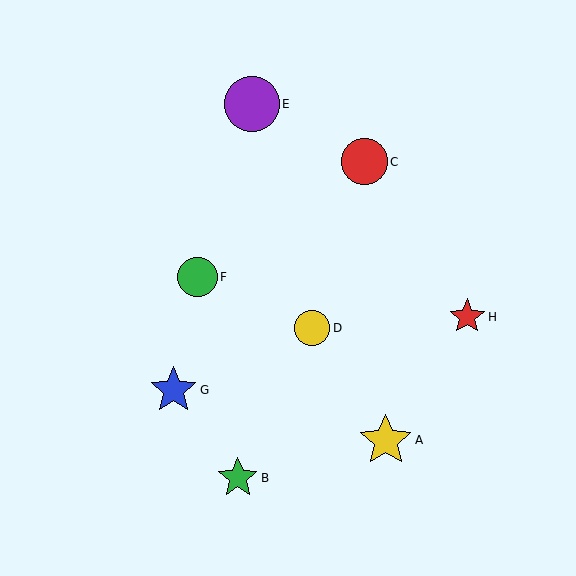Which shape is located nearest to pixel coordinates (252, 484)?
The green star (labeled B) at (238, 478) is nearest to that location.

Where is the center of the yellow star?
The center of the yellow star is at (386, 440).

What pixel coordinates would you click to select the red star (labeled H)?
Click at (467, 317) to select the red star H.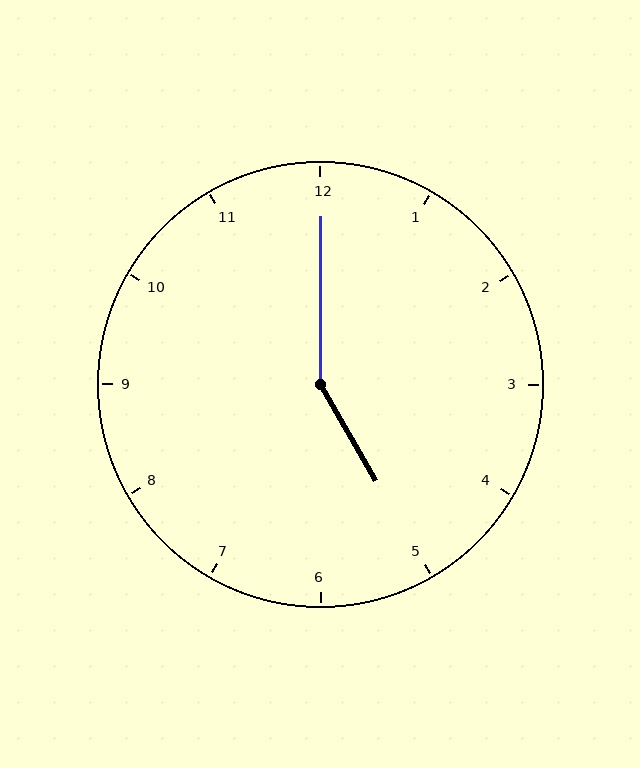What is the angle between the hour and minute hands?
Approximately 150 degrees.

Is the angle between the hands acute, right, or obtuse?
It is obtuse.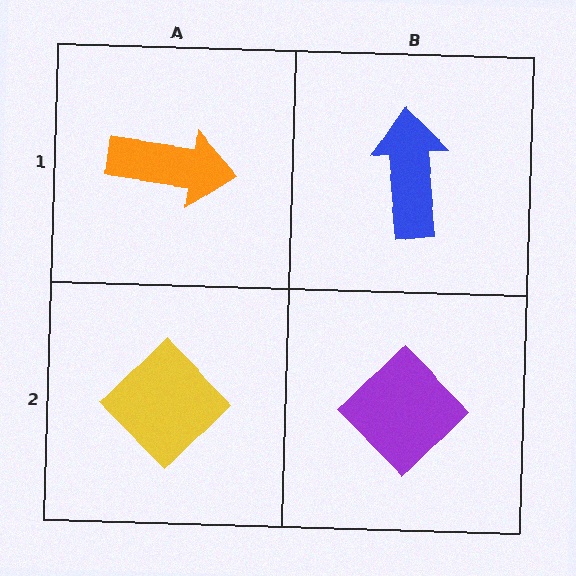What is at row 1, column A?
An orange arrow.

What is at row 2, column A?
A yellow diamond.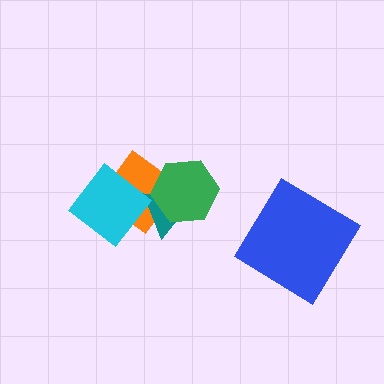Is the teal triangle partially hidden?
Yes, it is partially covered by another shape.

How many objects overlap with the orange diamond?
3 objects overlap with the orange diamond.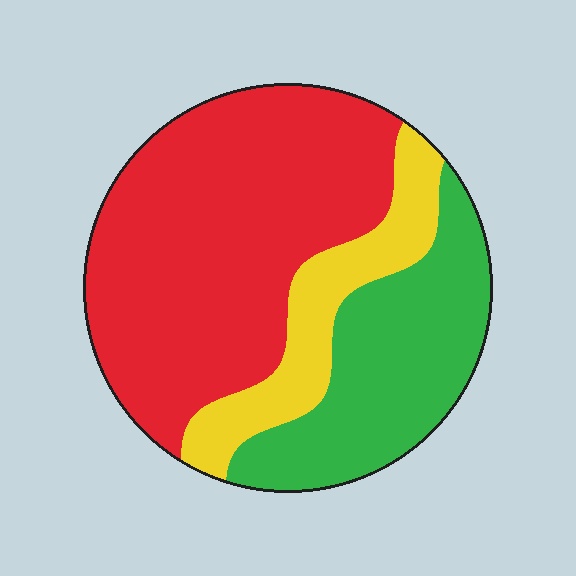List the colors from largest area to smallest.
From largest to smallest: red, green, yellow.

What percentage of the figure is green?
Green takes up between a quarter and a half of the figure.